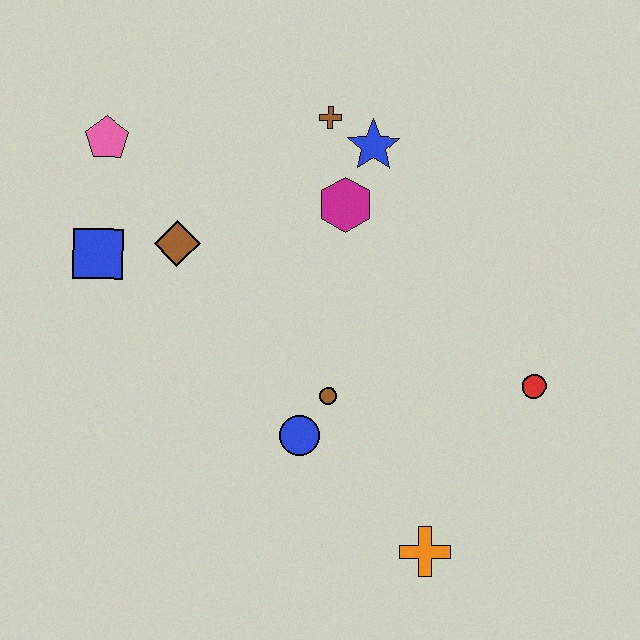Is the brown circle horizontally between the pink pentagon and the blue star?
Yes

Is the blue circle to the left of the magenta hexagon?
Yes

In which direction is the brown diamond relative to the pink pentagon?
The brown diamond is below the pink pentagon.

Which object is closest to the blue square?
The brown diamond is closest to the blue square.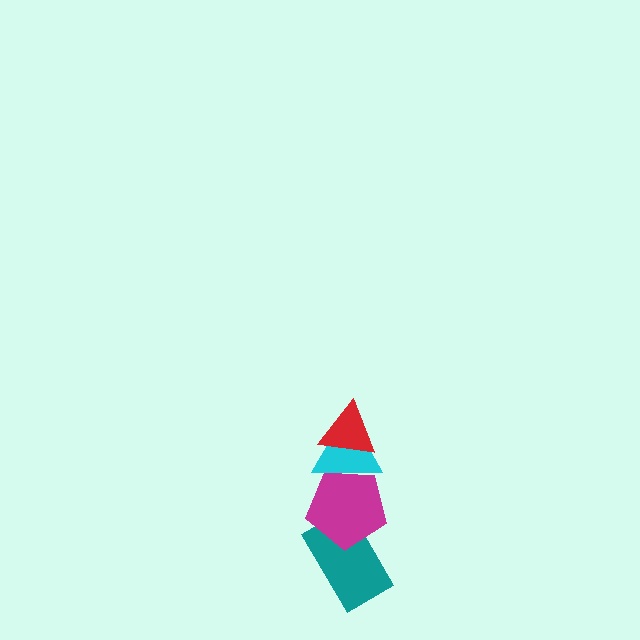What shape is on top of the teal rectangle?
The magenta pentagon is on top of the teal rectangle.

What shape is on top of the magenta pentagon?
The cyan triangle is on top of the magenta pentagon.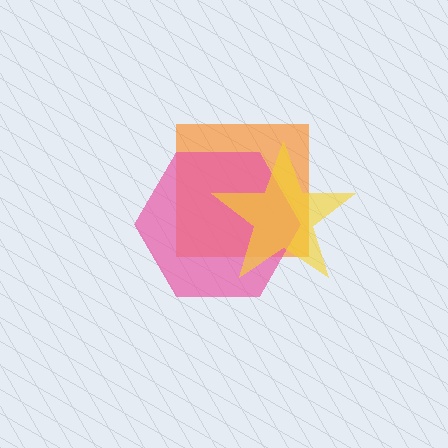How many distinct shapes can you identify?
There are 3 distinct shapes: an orange square, a pink hexagon, a yellow star.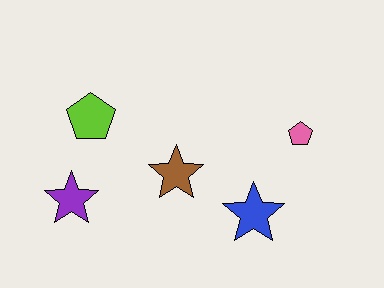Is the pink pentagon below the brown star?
No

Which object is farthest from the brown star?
The pink pentagon is farthest from the brown star.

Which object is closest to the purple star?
The lime pentagon is closest to the purple star.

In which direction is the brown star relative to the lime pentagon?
The brown star is to the right of the lime pentagon.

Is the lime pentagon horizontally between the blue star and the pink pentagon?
No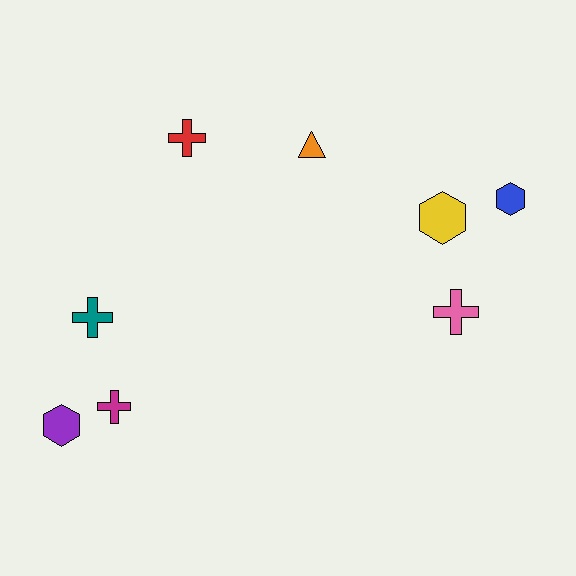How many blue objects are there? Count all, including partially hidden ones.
There is 1 blue object.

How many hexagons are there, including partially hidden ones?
There are 3 hexagons.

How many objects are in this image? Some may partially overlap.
There are 8 objects.